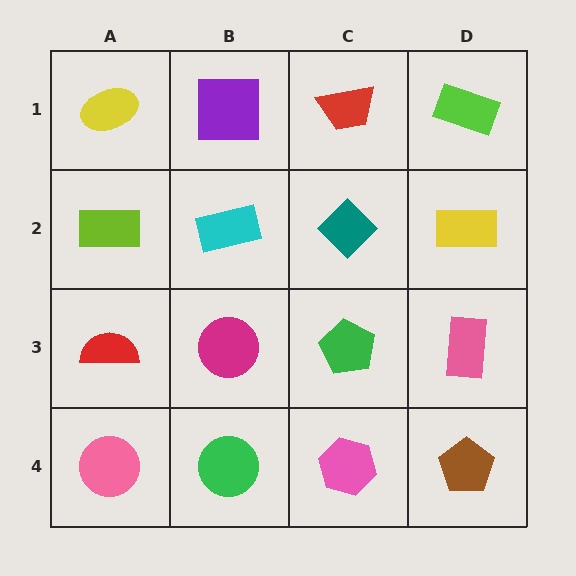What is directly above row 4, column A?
A red semicircle.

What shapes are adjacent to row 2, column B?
A purple square (row 1, column B), a magenta circle (row 3, column B), a lime rectangle (row 2, column A), a teal diamond (row 2, column C).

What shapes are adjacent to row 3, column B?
A cyan rectangle (row 2, column B), a green circle (row 4, column B), a red semicircle (row 3, column A), a green pentagon (row 3, column C).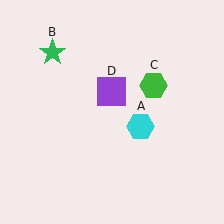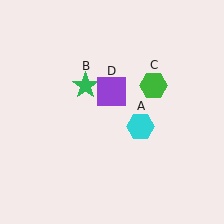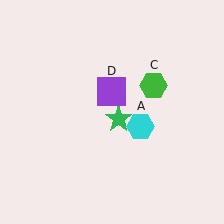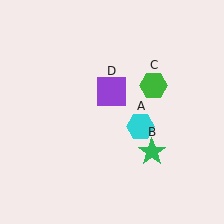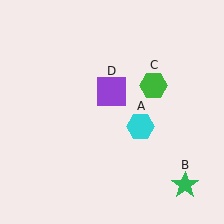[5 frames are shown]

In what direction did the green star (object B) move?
The green star (object B) moved down and to the right.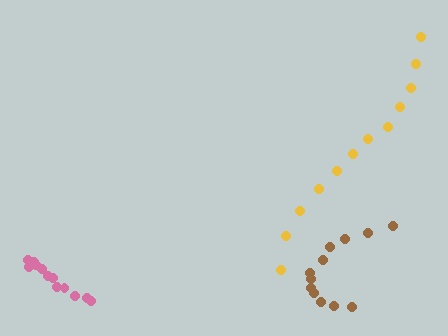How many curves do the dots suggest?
There are 3 distinct paths.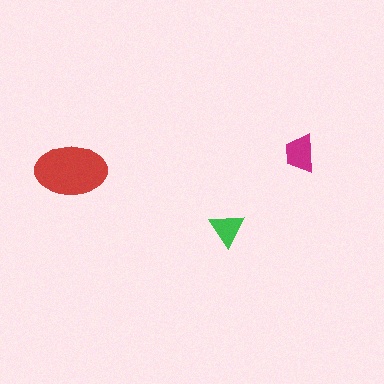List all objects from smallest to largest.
The green triangle, the magenta trapezoid, the red ellipse.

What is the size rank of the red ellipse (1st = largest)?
1st.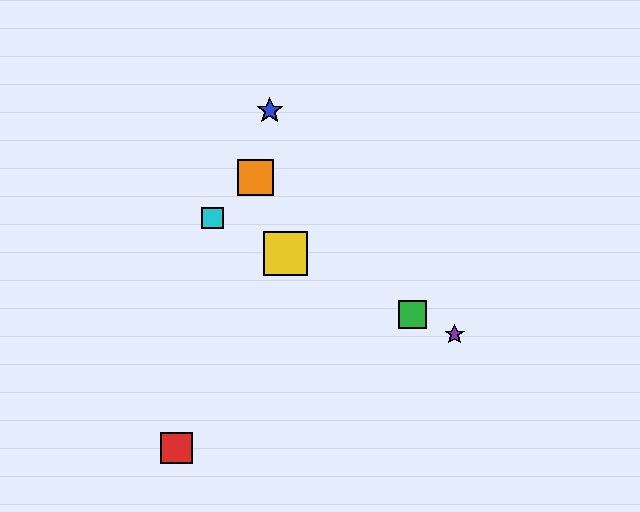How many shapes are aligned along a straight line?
4 shapes (the green square, the yellow square, the purple star, the cyan square) are aligned along a straight line.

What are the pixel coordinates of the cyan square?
The cyan square is at (213, 218).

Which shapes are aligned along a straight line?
The green square, the yellow square, the purple star, the cyan square are aligned along a straight line.